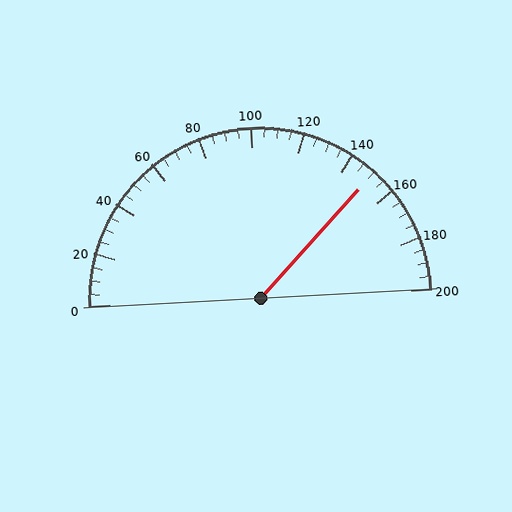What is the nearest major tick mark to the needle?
The nearest major tick mark is 160.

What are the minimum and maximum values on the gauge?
The gauge ranges from 0 to 200.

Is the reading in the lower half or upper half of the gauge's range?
The reading is in the upper half of the range (0 to 200).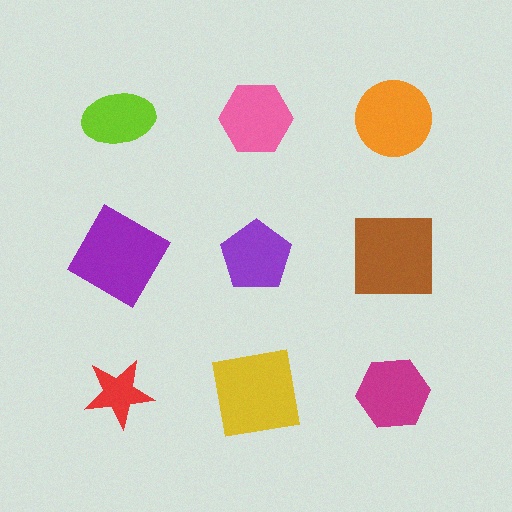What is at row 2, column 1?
A purple square.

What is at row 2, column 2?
A purple pentagon.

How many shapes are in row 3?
3 shapes.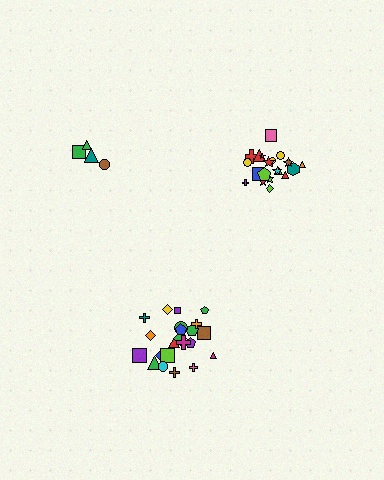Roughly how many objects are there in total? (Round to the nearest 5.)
Roughly 50 objects in total.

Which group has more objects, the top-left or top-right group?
The top-right group.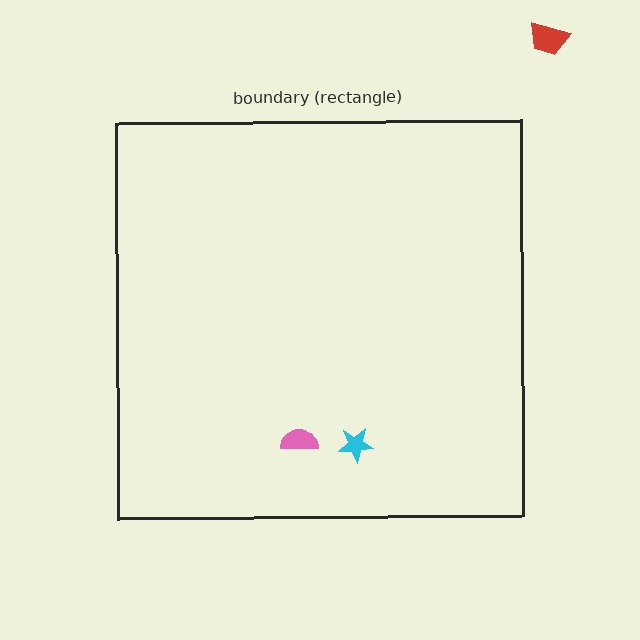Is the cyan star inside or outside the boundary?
Inside.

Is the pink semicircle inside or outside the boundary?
Inside.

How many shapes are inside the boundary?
2 inside, 1 outside.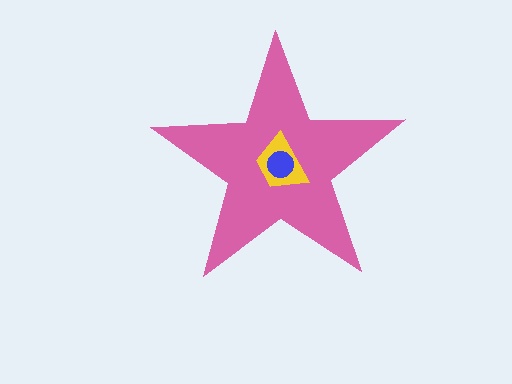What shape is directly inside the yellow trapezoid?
The blue circle.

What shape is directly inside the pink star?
The yellow trapezoid.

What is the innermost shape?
The blue circle.